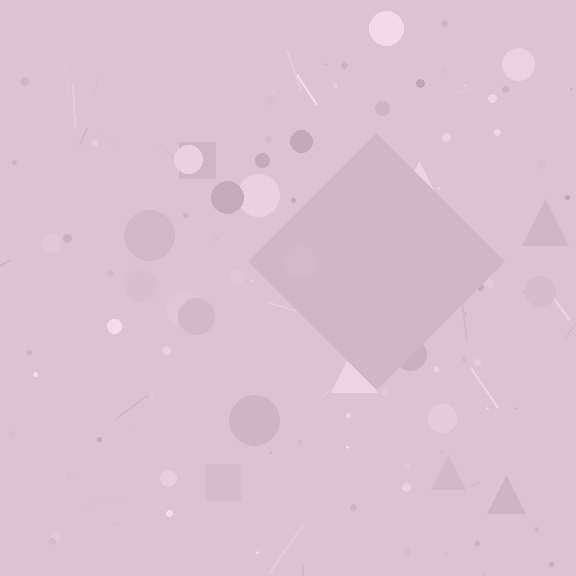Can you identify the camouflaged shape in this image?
The camouflaged shape is a diamond.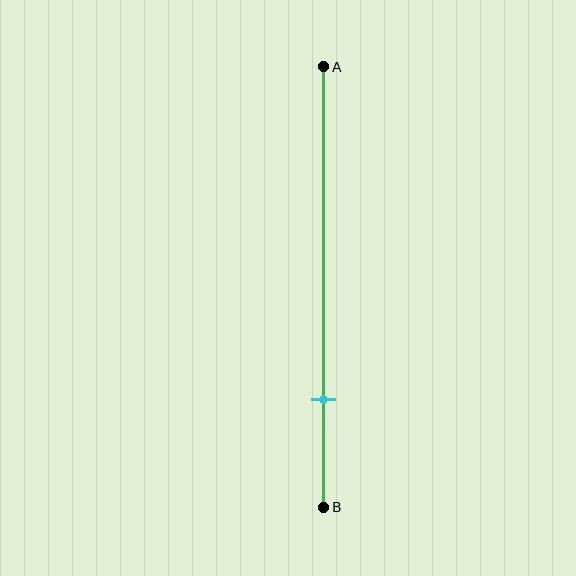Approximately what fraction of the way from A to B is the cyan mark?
The cyan mark is approximately 75% of the way from A to B.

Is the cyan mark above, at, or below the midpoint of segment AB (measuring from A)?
The cyan mark is below the midpoint of segment AB.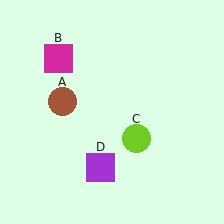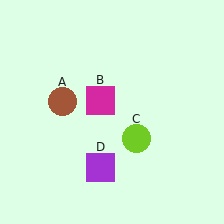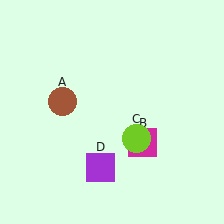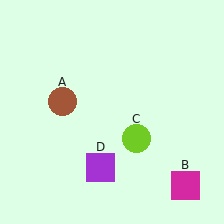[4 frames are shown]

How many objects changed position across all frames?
1 object changed position: magenta square (object B).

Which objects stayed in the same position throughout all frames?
Brown circle (object A) and lime circle (object C) and purple square (object D) remained stationary.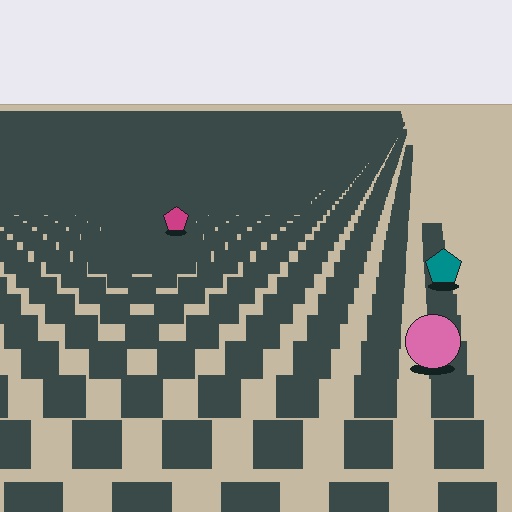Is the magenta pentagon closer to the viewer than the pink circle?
No. The pink circle is closer — you can tell from the texture gradient: the ground texture is coarser near it.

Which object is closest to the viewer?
The pink circle is closest. The texture marks near it are larger and more spread out.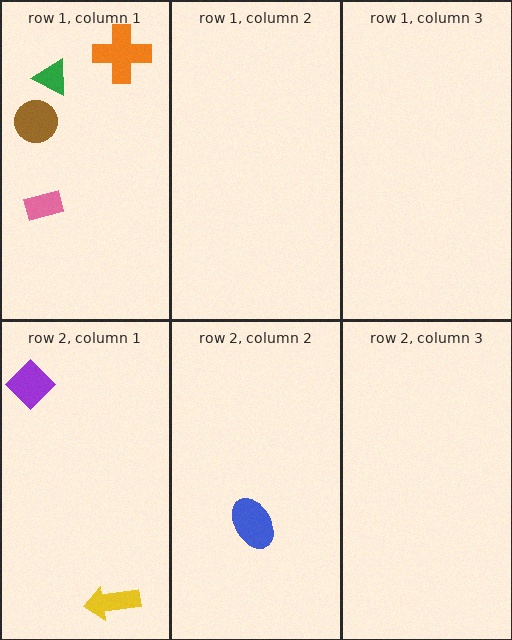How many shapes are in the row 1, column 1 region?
4.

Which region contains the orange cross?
The row 1, column 1 region.